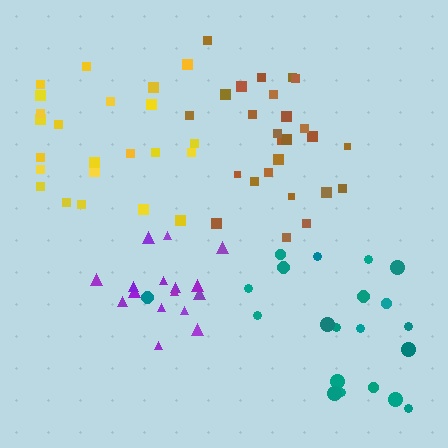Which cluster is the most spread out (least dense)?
Teal.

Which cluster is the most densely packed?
Purple.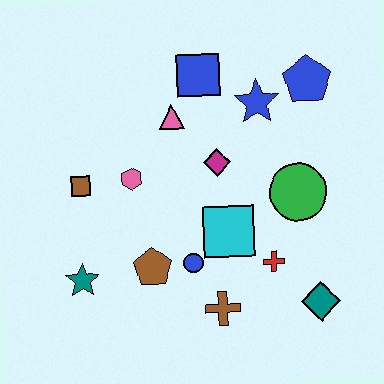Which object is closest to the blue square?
The pink triangle is closest to the blue square.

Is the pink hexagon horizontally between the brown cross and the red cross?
No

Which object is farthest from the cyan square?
The blue pentagon is farthest from the cyan square.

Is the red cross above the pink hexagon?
No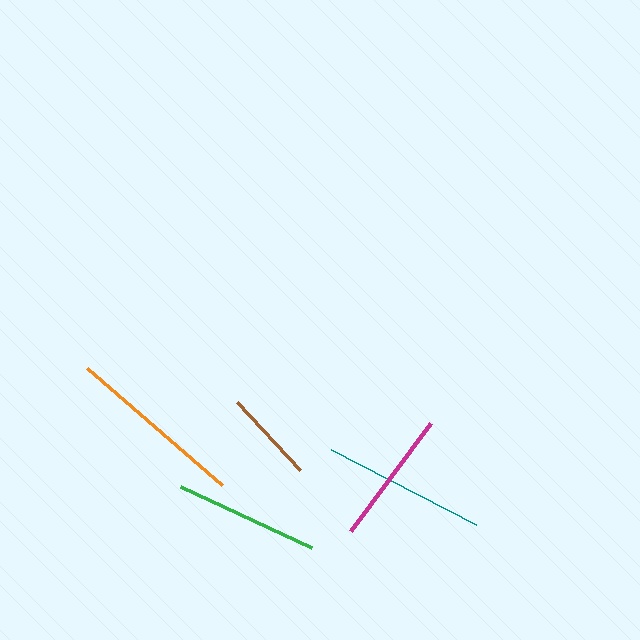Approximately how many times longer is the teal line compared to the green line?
The teal line is approximately 1.1 times the length of the green line.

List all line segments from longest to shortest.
From longest to shortest: orange, teal, green, magenta, brown.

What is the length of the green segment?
The green segment is approximately 144 pixels long.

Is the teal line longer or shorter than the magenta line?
The teal line is longer than the magenta line.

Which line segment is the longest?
The orange line is the longest at approximately 179 pixels.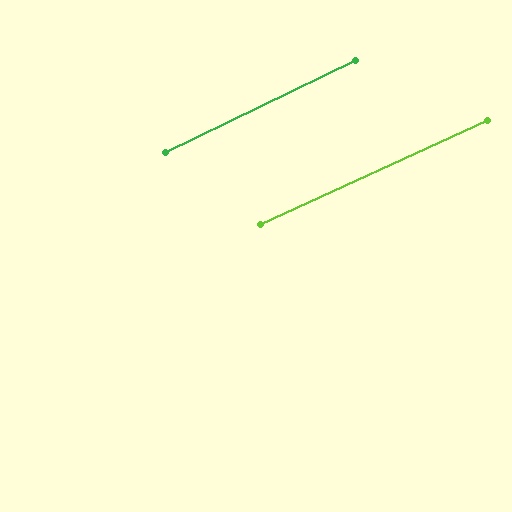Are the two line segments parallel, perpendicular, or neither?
Parallel — their directions differ by only 1.2°.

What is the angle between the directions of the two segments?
Approximately 1 degree.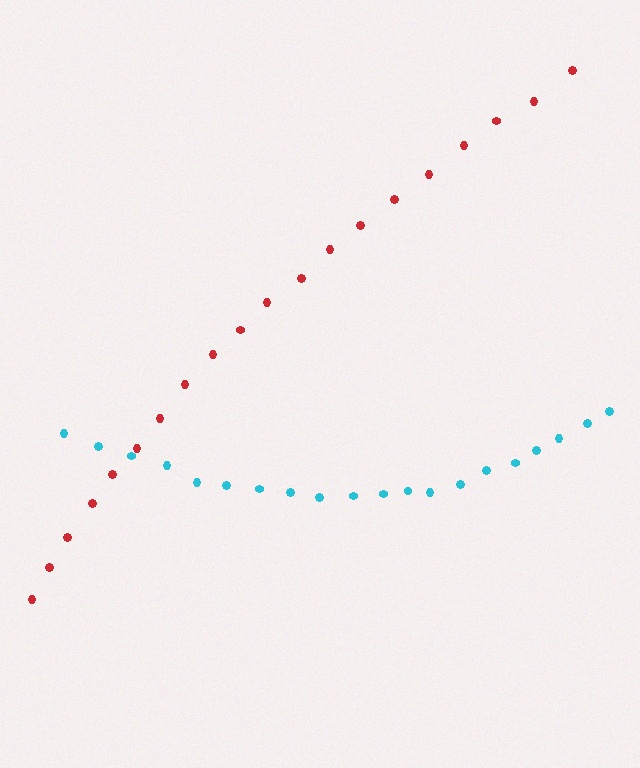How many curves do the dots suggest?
There are 2 distinct paths.